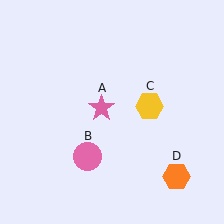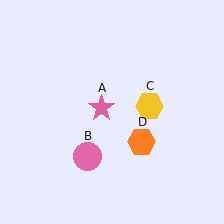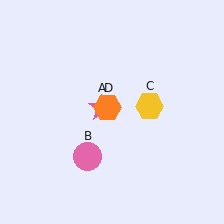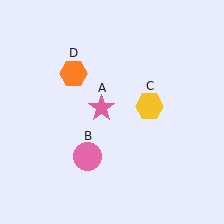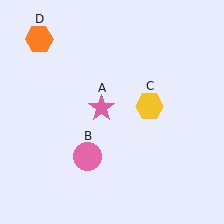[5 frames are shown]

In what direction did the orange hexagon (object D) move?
The orange hexagon (object D) moved up and to the left.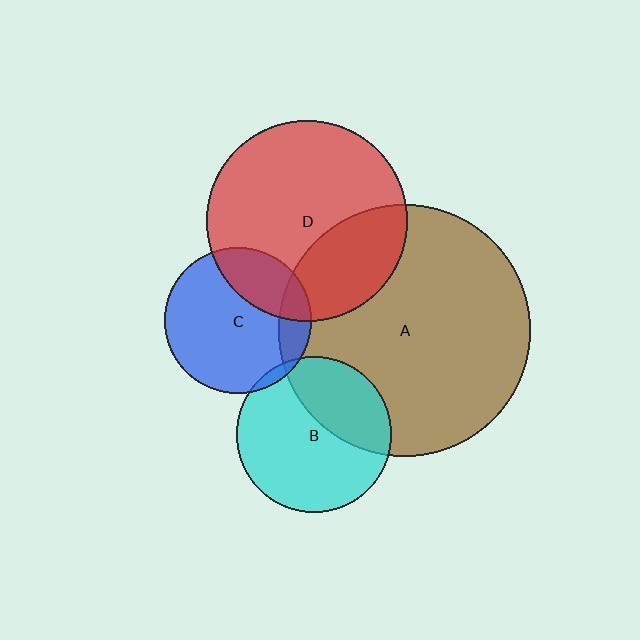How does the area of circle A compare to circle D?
Approximately 1.6 times.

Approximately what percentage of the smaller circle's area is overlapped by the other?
Approximately 5%.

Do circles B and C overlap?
Yes.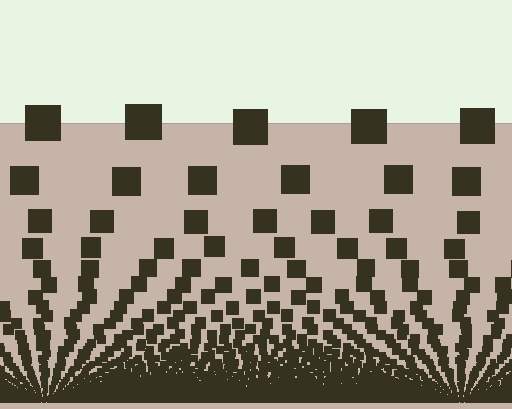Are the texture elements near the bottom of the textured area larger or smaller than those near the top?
Smaller. The gradient is inverted — elements near the bottom are smaller and denser.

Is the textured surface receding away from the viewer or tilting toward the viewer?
The surface appears to tilt toward the viewer. Texture elements get larger and sparser toward the top.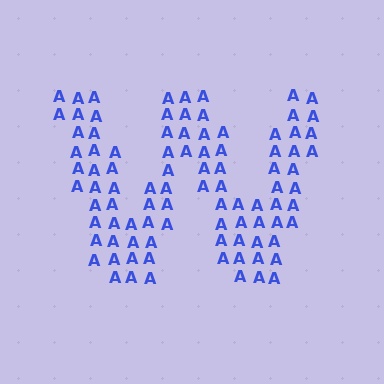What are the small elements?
The small elements are letter A's.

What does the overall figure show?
The overall figure shows the letter W.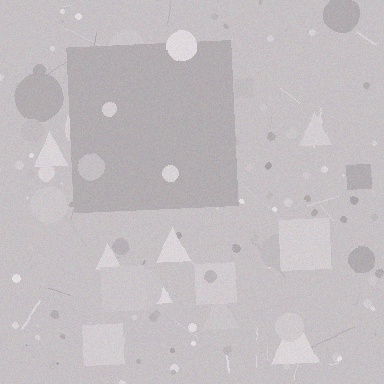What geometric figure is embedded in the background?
A square is embedded in the background.